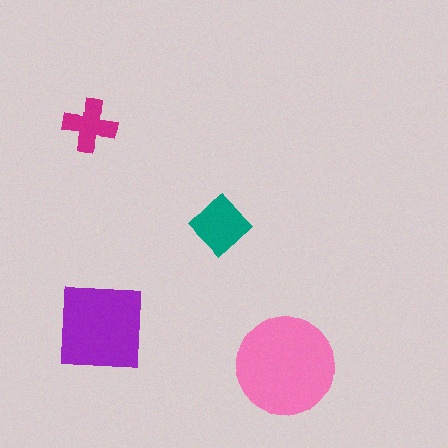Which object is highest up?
The magenta cross is topmost.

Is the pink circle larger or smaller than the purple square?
Larger.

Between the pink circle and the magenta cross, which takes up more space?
The pink circle.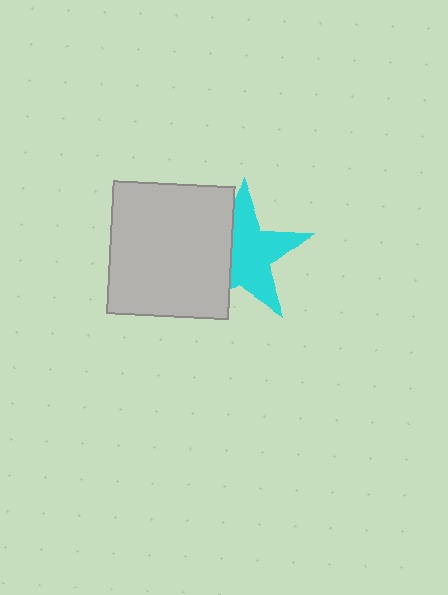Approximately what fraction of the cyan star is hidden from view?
Roughly 37% of the cyan star is hidden behind the light gray rectangle.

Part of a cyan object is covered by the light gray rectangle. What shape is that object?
It is a star.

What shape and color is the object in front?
The object in front is a light gray rectangle.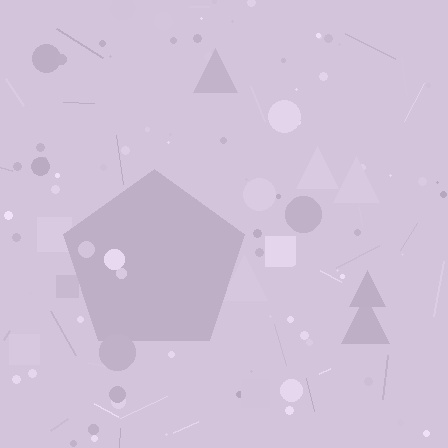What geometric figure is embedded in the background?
A pentagon is embedded in the background.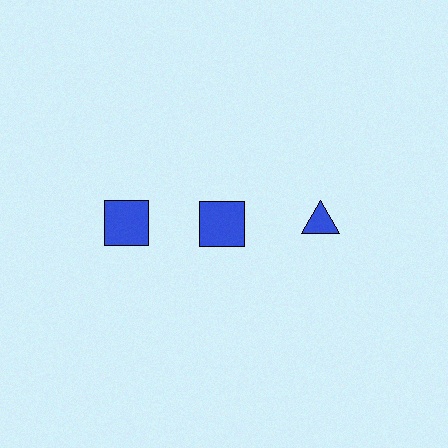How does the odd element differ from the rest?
It has a different shape: triangle instead of square.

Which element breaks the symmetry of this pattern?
The blue triangle in the top row, center column breaks the symmetry. All other shapes are blue squares.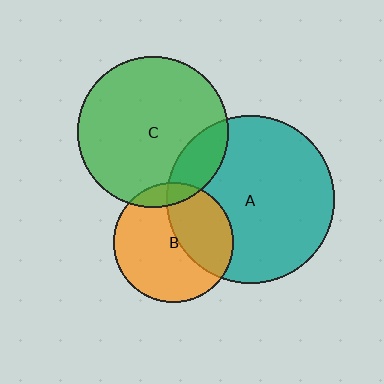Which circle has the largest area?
Circle A (teal).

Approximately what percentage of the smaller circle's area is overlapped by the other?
Approximately 15%.